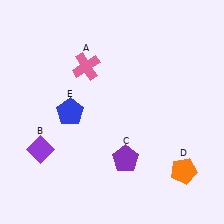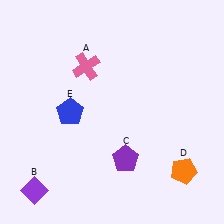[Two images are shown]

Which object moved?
The purple diamond (B) moved down.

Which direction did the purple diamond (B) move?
The purple diamond (B) moved down.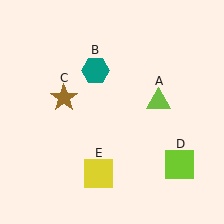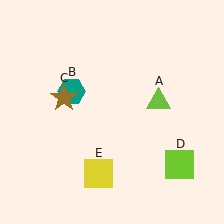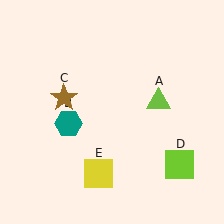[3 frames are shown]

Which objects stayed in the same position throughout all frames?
Lime triangle (object A) and brown star (object C) and lime square (object D) and yellow square (object E) remained stationary.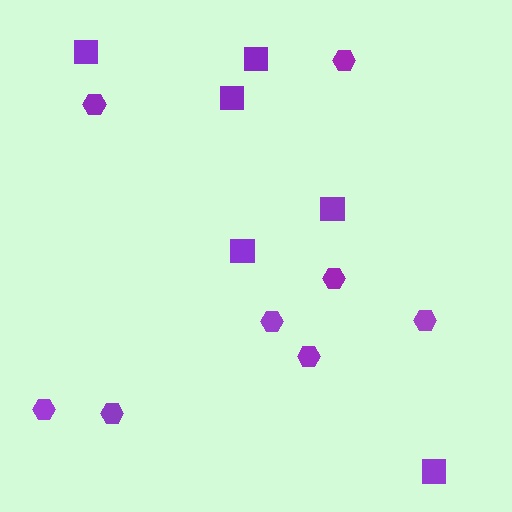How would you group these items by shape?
There are 2 groups: one group of hexagons (8) and one group of squares (6).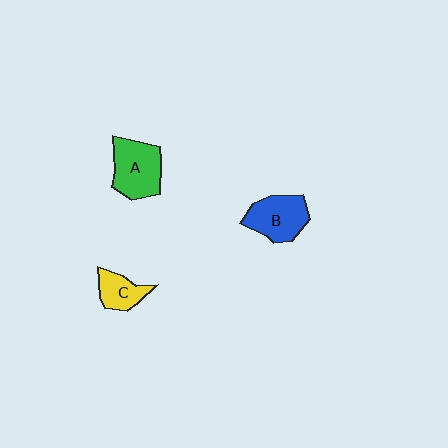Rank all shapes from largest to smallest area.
From largest to smallest: A (green), B (blue), C (yellow).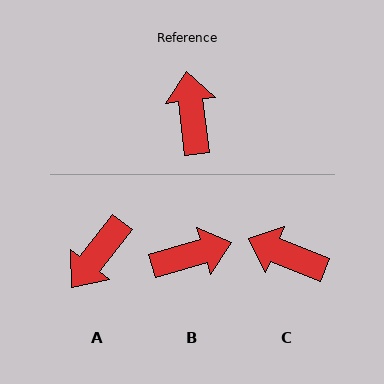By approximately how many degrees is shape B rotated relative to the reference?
Approximately 81 degrees clockwise.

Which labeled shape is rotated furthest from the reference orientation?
A, about 135 degrees away.